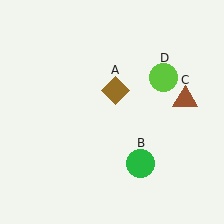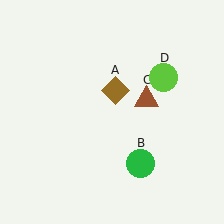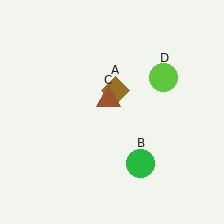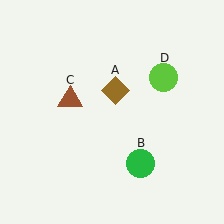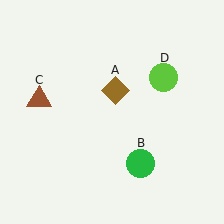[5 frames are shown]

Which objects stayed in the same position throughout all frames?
Brown diamond (object A) and green circle (object B) and lime circle (object D) remained stationary.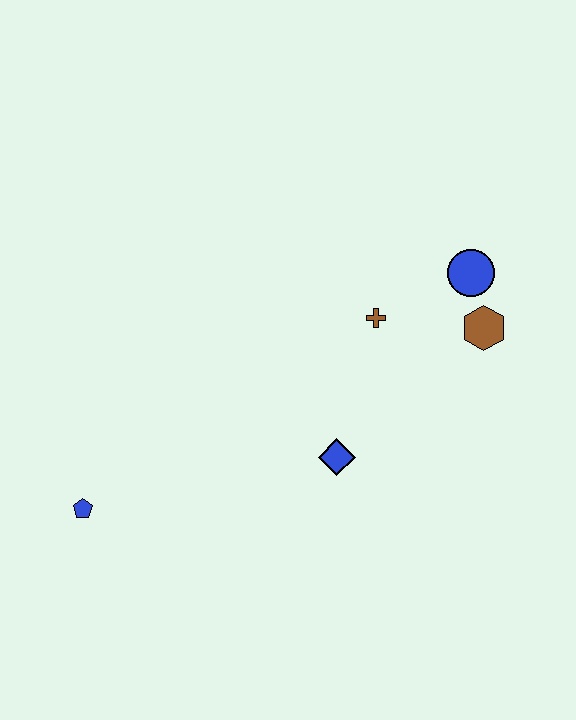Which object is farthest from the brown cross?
The blue pentagon is farthest from the brown cross.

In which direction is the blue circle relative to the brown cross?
The blue circle is to the right of the brown cross.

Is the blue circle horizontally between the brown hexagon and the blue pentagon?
Yes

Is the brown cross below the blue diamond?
No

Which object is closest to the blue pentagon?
The blue diamond is closest to the blue pentagon.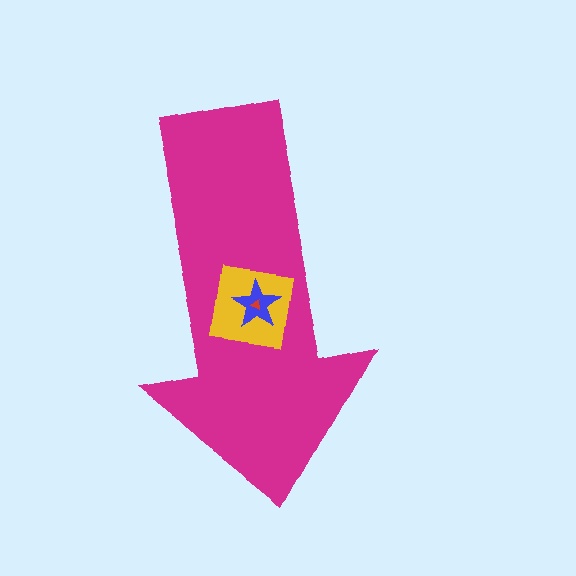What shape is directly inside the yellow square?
The blue star.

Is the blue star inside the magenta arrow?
Yes.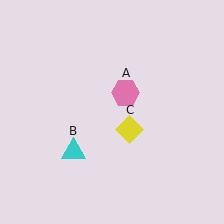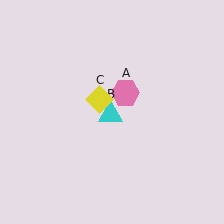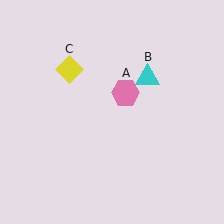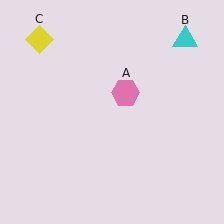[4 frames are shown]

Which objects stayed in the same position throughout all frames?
Pink hexagon (object A) remained stationary.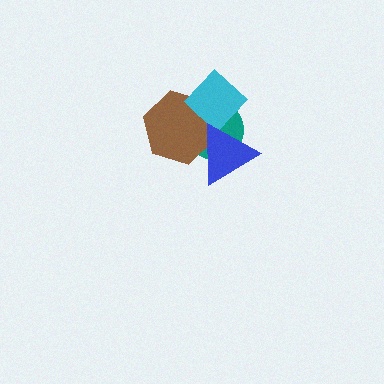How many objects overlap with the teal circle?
3 objects overlap with the teal circle.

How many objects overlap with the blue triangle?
3 objects overlap with the blue triangle.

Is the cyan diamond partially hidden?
Yes, it is partially covered by another shape.